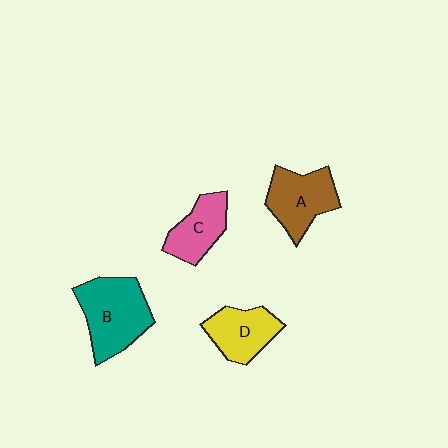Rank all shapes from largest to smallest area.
From largest to smallest: B (teal), A (brown), D (yellow), C (pink).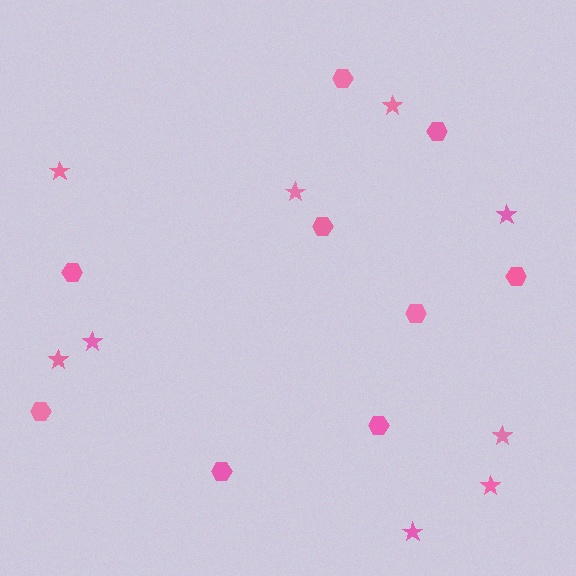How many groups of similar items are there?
There are 2 groups: one group of hexagons (9) and one group of stars (9).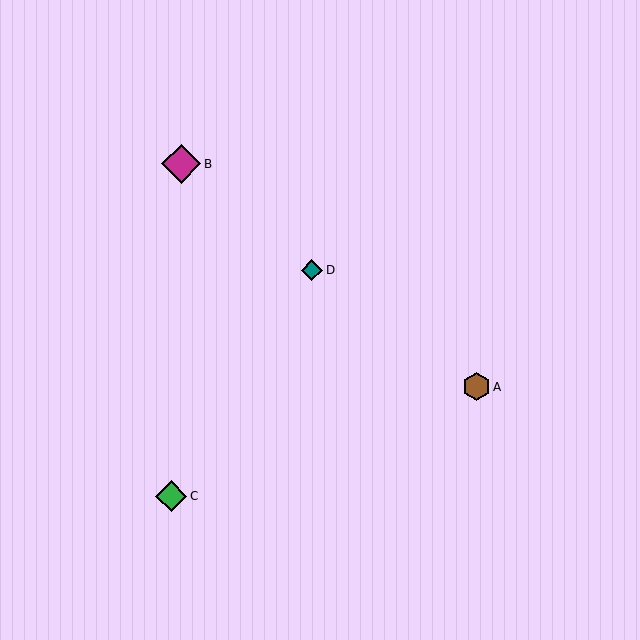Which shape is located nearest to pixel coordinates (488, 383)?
The brown hexagon (labeled A) at (476, 387) is nearest to that location.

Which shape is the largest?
The magenta diamond (labeled B) is the largest.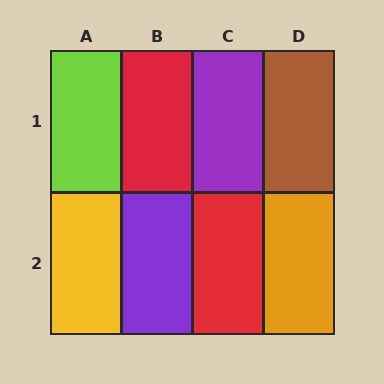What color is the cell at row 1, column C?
Purple.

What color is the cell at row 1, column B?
Red.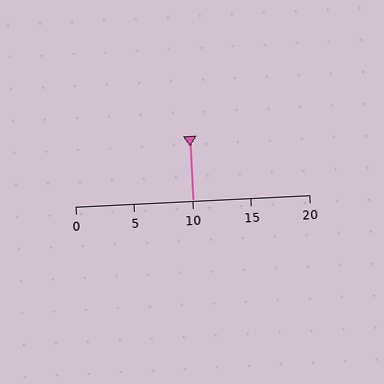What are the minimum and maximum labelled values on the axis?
The axis runs from 0 to 20.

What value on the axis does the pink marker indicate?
The marker indicates approximately 10.